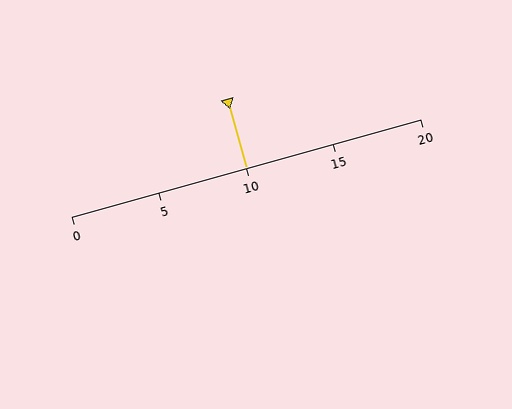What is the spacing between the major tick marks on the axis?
The major ticks are spaced 5 apart.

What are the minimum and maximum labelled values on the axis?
The axis runs from 0 to 20.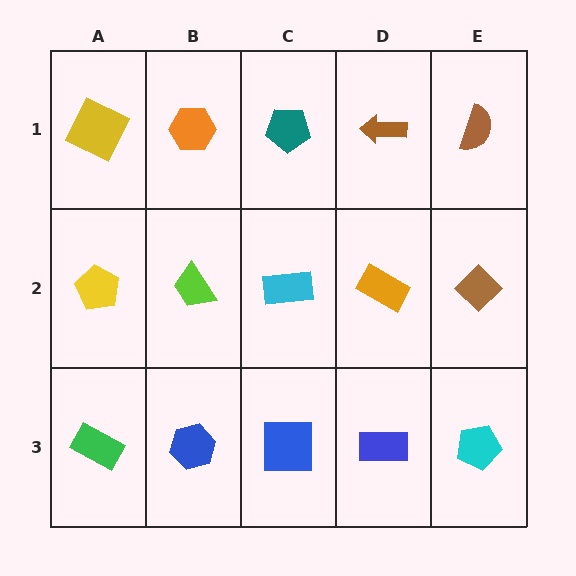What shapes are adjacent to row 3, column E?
A brown diamond (row 2, column E), a blue rectangle (row 3, column D).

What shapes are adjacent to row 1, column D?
An orange rectangle (row 2, column D), a teal pentagon (row 1, column C), a brown semicircle (row 1, column E).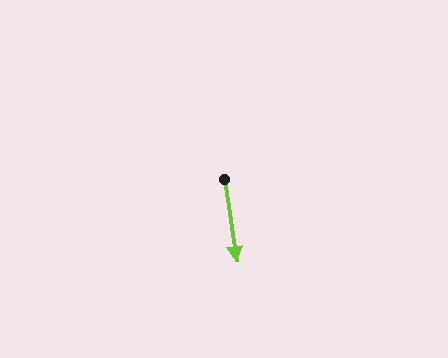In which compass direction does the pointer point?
South.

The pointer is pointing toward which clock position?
Roughly 6 o'clock.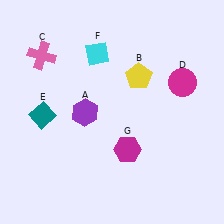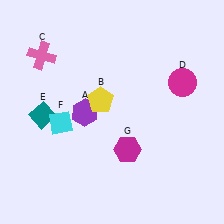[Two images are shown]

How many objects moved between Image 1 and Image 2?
2 objects moved between the two images.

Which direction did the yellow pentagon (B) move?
The yellow pentagon (B) moved left.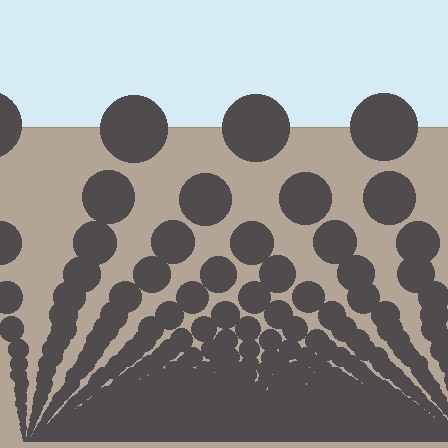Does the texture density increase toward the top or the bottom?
Density increases toward the bottom.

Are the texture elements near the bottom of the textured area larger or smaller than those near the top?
Smaller. The gradient is inverted — elements near the bottom are smaller and denser.